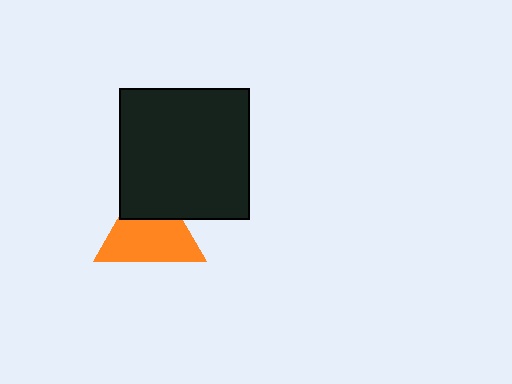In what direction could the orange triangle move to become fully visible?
The orange triangle could move down. That would shift it out from behind the black square entirely.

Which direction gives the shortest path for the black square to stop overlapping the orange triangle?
Moving up gives the shortest separation.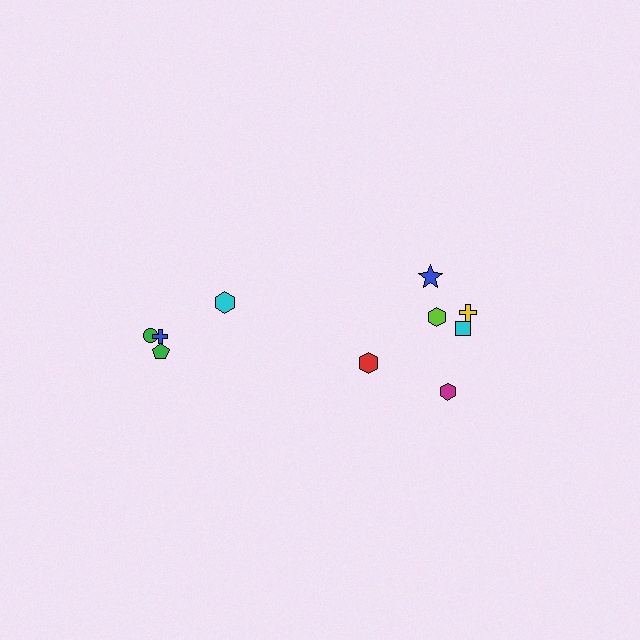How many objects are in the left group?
There are 4 objects.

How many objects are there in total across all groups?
There are 10 objects.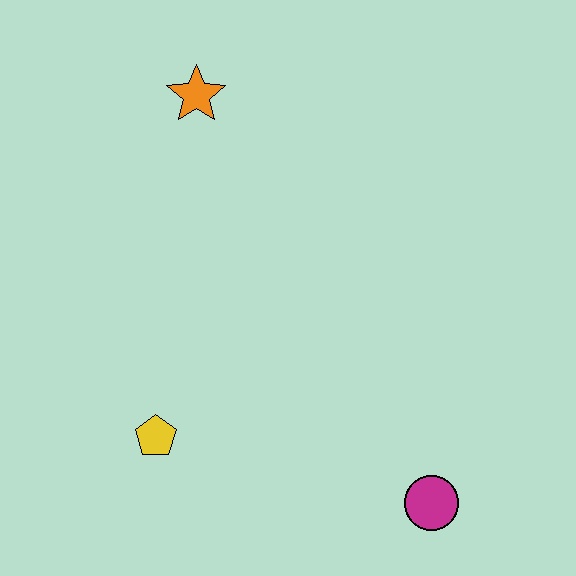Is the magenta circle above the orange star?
No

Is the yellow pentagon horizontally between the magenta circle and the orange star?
No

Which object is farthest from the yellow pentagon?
The orange star is farthest from the yellow pentagon.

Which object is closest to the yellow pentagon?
The magenta circle is closest to the yellow pentagon.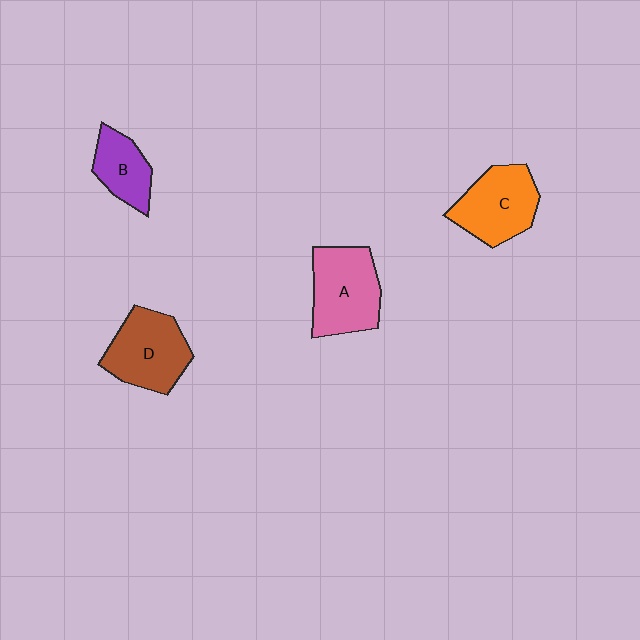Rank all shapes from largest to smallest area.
From largest to smallest: A (pink), D (brown), C (orange), B (purple).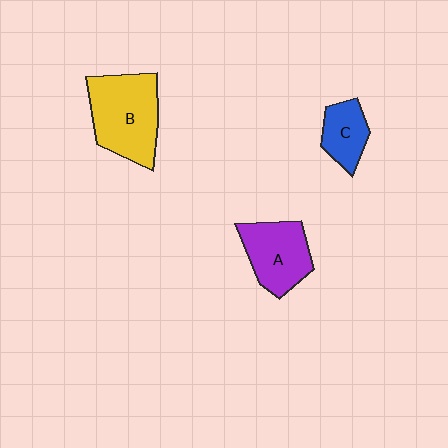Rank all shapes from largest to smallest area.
From largest to smallest: B (yellow), A (purple), C (blue).